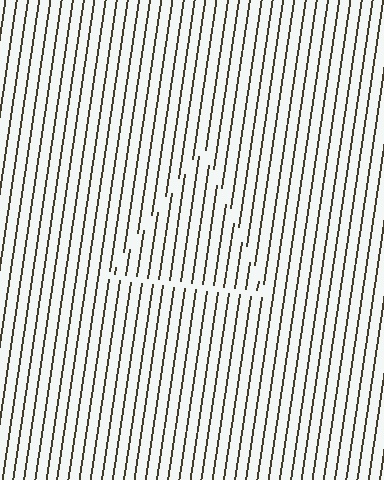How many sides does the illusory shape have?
3 sides — the line-ends trace a triangle.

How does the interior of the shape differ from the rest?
The interior of the shape contains the same grating, shifted by half a period — the contour is defined by the phase discontinuity where line-ends from the inner and outer gratings abut.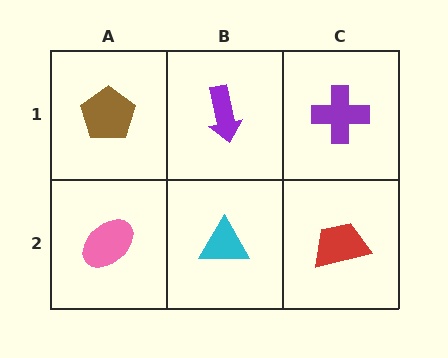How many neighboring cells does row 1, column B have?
3.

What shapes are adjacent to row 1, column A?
A pink ellipse (row 2, column A), a purple arrow (row 1, column B).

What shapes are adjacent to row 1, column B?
A cyan triangle (row 2, column B), a brown pentagon (row 1, column A), a purple cross (row 1, column C).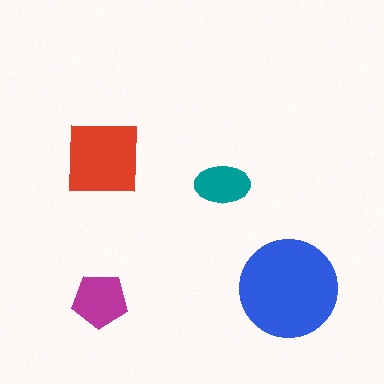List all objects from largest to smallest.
The blue circle, the red square, the magenta pentagon, the teal ellipse.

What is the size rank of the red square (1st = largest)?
2nd.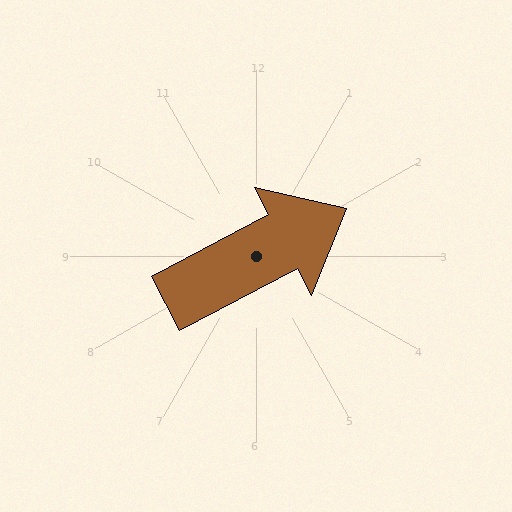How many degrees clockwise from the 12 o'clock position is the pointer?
Approximately 62 degrees.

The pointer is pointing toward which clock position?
Roughly 2 o'clock.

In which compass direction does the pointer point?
Northeast.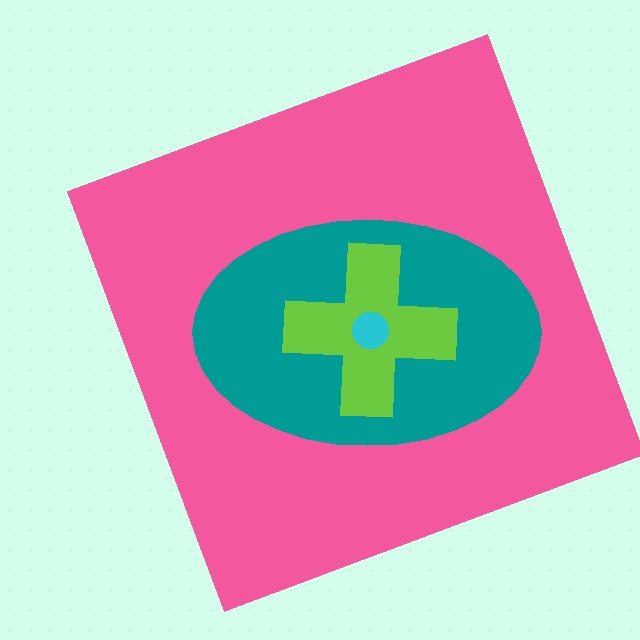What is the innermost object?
The cyan circle.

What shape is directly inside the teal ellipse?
The lime cross.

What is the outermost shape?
The pink square.